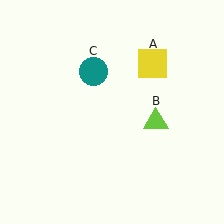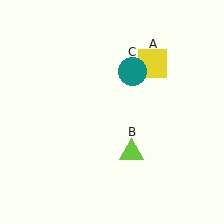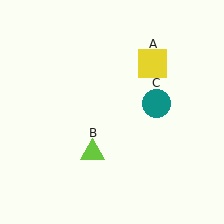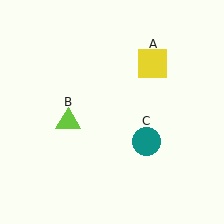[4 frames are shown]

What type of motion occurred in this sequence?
The lime triangle (object B), teal circle (object C) rotated clockwise around the center of the scene.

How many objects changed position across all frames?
2 objects changed position: lime triangle (object B), teal circle (object C).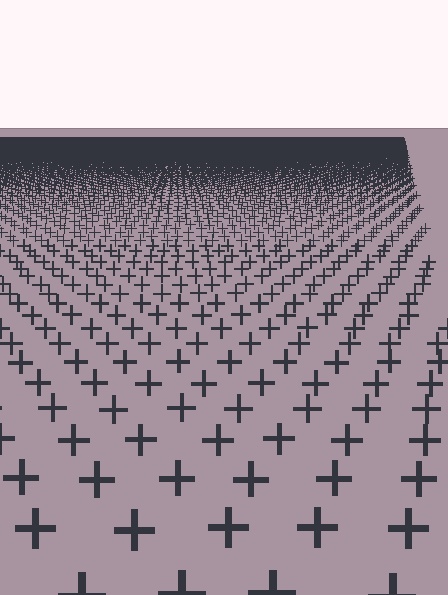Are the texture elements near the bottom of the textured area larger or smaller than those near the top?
Larger. Near the bottom, elements are closer to the viewer and appear at a bigger on-screen size.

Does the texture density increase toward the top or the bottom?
Density increases toward the top.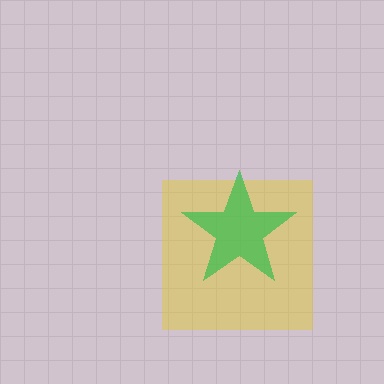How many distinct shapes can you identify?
There are 2 distinct shapes: a yellow square, a green star.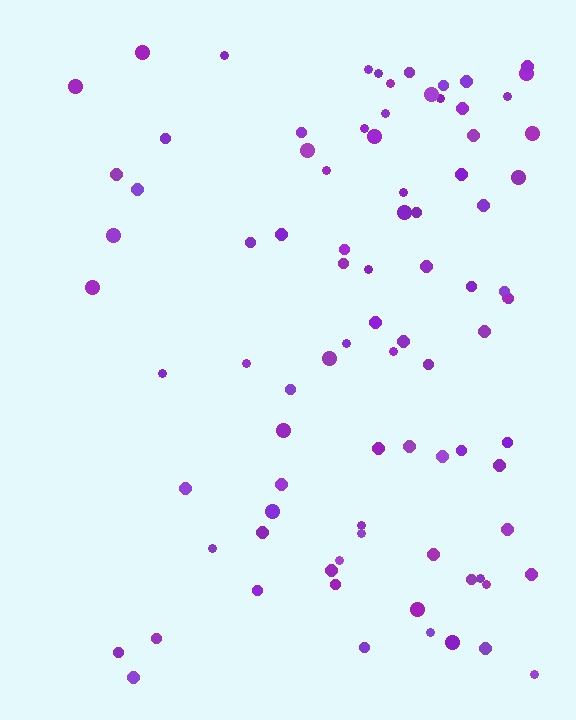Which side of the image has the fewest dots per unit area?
The left.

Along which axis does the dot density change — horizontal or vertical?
Horizontal.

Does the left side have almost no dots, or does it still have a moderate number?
Still a moderate number, just noticeably fewer than the right.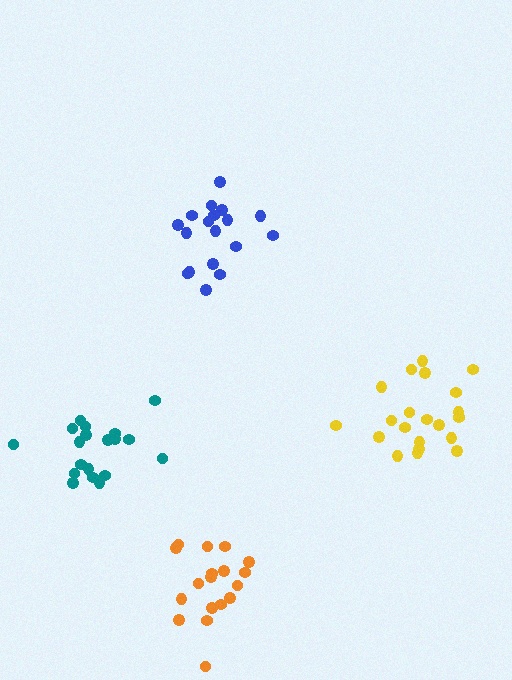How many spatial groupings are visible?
There are 4 spatial groupings.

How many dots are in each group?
Group 1: 18 dots, Group 2: 19 dots, Group 3: 21 dots, Group 4: 18 dots (76 total).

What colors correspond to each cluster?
The clusters are colored: orange, teal, yellow, blue.